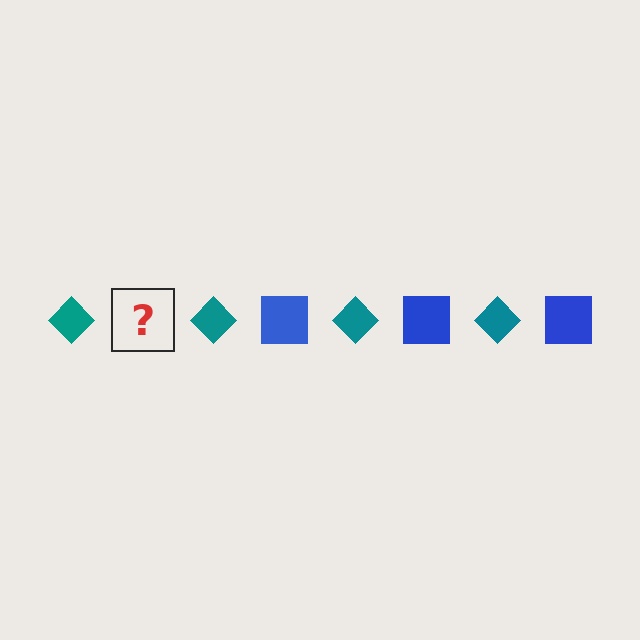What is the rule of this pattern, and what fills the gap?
The rule is that the pattern alternates between teal diamond and blue square. The gap should be filled with a blue square.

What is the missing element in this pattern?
The missing element is a blue square.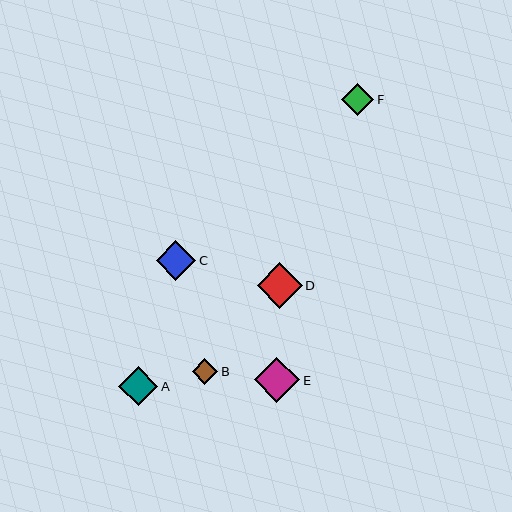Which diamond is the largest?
Diamond E is the largest with a size of approximately 46 pixels.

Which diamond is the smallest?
Diamond B is the smallest with a size of approximately 26 pixels.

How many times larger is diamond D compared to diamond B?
Diamond D is approximately 1.7 times the size of diamond B.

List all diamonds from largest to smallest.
From largest to smallest: E, D, C, A, F, B.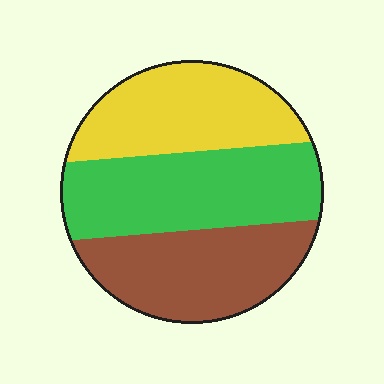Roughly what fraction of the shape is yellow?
Yellow covers 31% of the shape.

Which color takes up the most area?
Green, at roughly 35%.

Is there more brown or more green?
Green.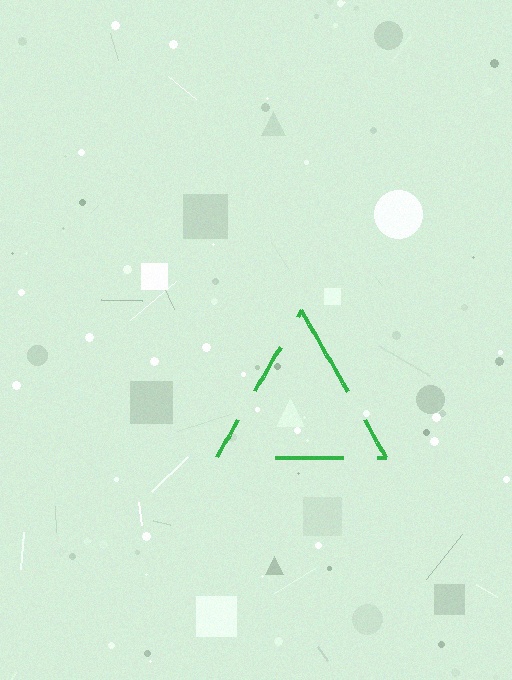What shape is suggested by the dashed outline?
The dashed outline suggests a triangle.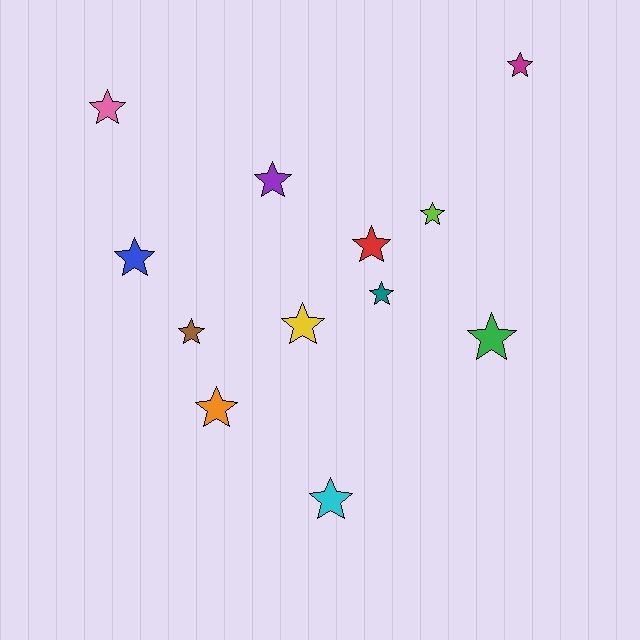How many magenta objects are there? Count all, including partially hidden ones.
There is 1 magenta object.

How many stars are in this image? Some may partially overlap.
There are 12 stars.